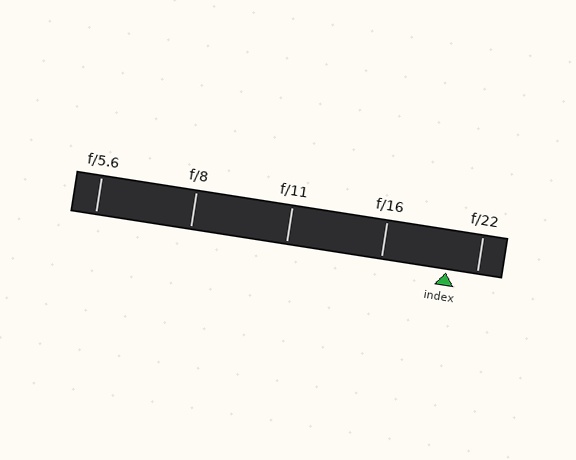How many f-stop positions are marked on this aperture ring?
There are 5 f-stop positions marked.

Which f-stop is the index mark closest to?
The index mark is closest to f/22.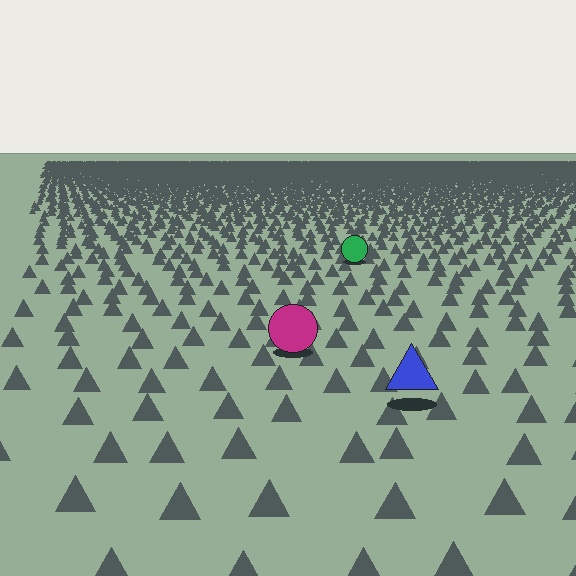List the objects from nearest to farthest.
From nearest to farthest: the blue triangle, the magenta circle, the green circle.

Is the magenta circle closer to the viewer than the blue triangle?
No. The blue triangle is closer — you can tell from the texture gradient: the ground texture is coarser near it.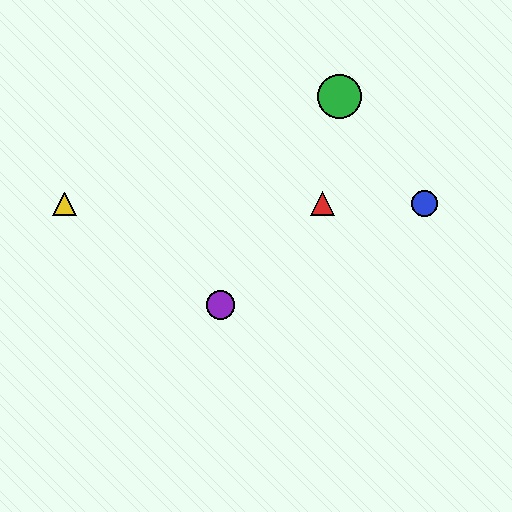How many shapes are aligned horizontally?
3 shapes (the red triangle, the blue circle, the yellow triangle) are aligned horizontally.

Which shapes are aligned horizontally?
The red triangle, the blue circle, the yellow triangle are aligned horizontally.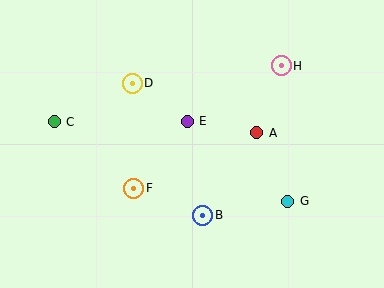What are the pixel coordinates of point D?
Point D is at (132, 83).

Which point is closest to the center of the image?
Point E at (187, 121) is closest to the center.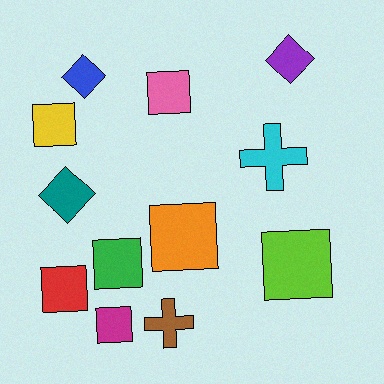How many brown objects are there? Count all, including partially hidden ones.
There is 1 brown object.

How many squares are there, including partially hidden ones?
There are 7 squares.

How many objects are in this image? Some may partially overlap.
There are 12 objects.